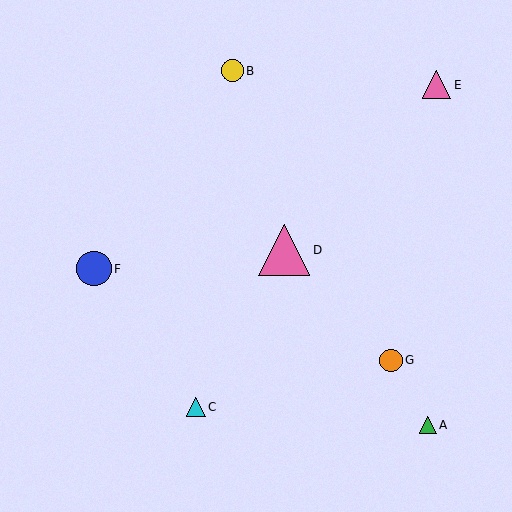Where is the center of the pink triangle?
The center of the pink triangle is at (284, 250).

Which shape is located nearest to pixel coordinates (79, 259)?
The blue circle (labeled F) at (94, 269) is nearest to that location.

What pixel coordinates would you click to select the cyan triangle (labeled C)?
Click at (196, 407) to select the cyan triangle C.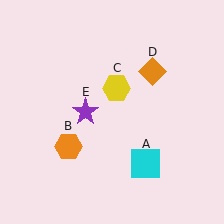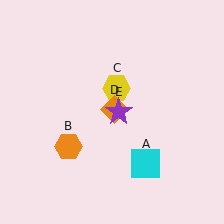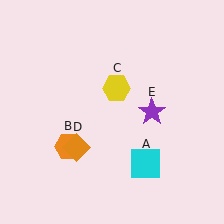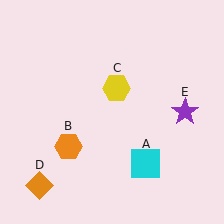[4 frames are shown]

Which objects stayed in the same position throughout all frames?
Cyan square (object A) and orange hexagon (object B) and yellow hexagon (object C) remained stationary.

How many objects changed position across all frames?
2 objects changed position: orange diamond (object D), purple star (object E).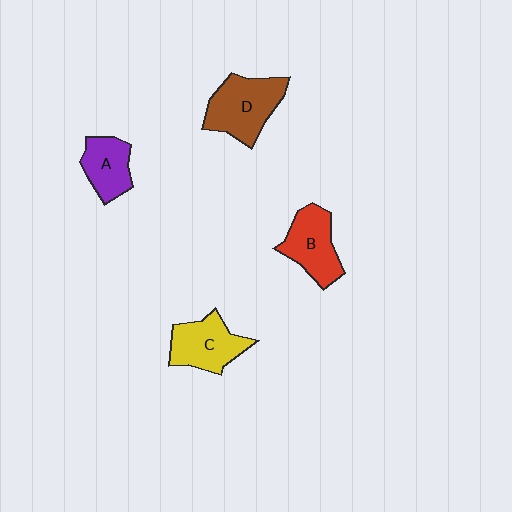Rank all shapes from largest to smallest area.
From largest to smallest: D (brown), C (yellow), B (red), A (purple).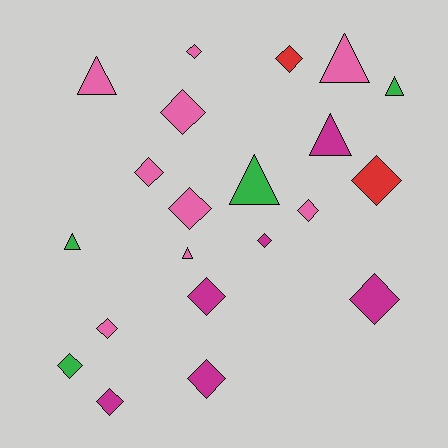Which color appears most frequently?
Pink, with 9 objects.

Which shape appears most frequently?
Diamond, with 14 objects.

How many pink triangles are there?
There are 3 pink triangles.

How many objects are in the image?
There are 21 objects.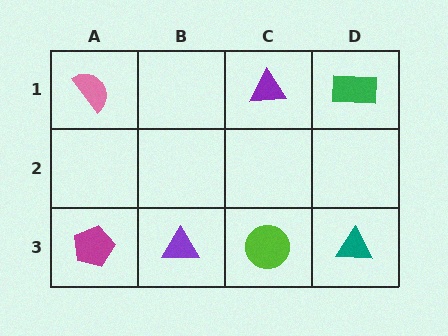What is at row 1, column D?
A green rectangle.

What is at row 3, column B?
A purple triangle.